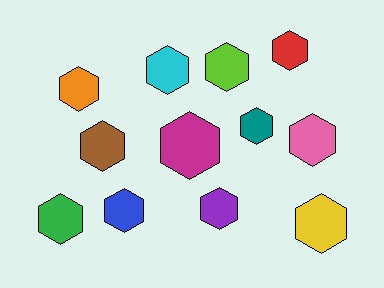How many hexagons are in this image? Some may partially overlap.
There are 12 hexagons.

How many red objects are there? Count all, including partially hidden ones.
There is 1 red object.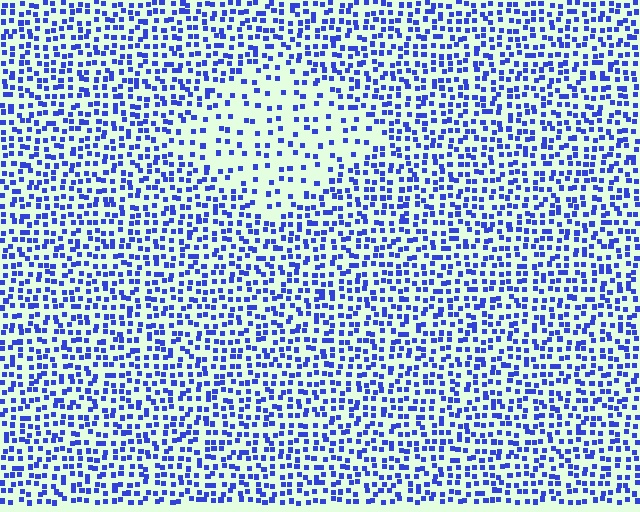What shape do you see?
I see a diamond.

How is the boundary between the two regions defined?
The boundary is defined by a change in element density (approximately 2.2x ratio). All elements are the same color, size, and shape.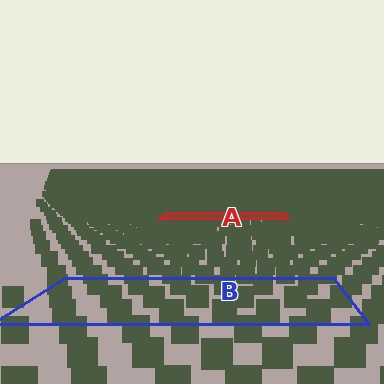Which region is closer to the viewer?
Region B is closer. The texture elements there are larger and more spread out.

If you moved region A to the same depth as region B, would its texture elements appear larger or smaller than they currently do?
They would appear larger. At a closer depth, the same texture elements are projected at a bigger on-screen size.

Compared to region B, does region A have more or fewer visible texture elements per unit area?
Region A has more texture elements per unit area — they are packed more densely because it is farther away.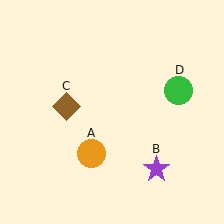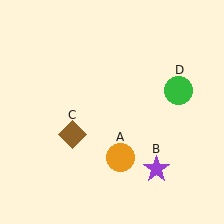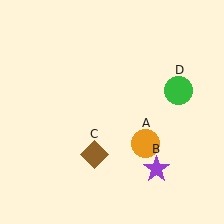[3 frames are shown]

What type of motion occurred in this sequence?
The orange circle (object A), brown diamond (object C) rotated counterclockwise around the center of the scene.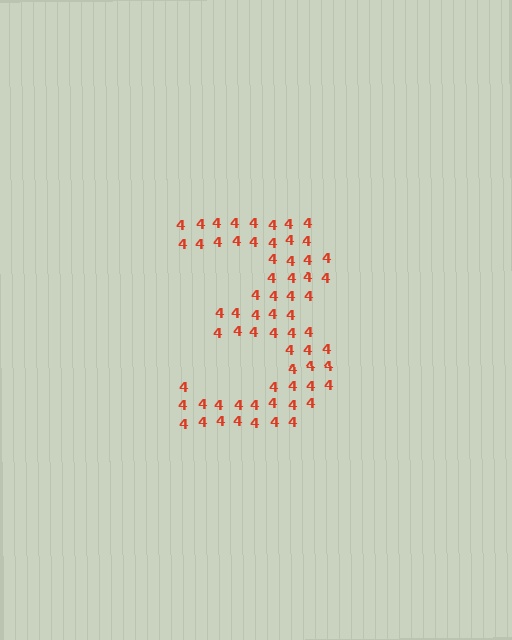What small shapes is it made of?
It is made of small digit 4's.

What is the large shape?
The large shape is the digit 3.